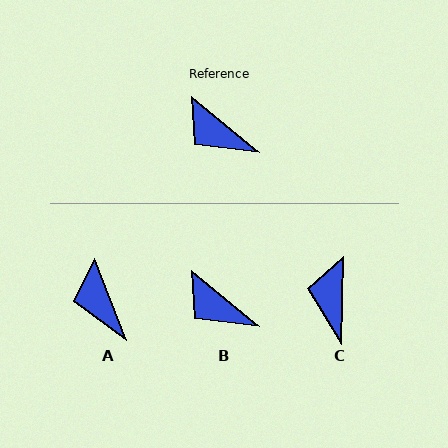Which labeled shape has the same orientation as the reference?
B.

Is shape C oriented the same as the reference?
No, it is off by about 52 degrees.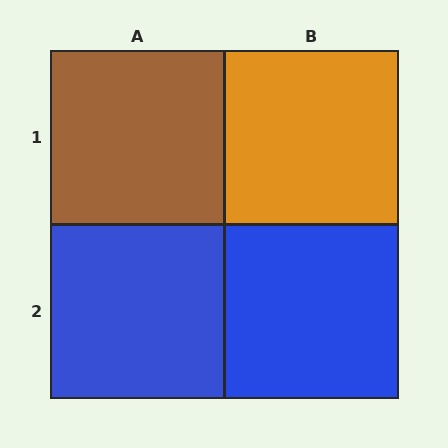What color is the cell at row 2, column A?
Blue.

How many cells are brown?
1 cell is brown.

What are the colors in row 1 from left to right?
Brown, orange.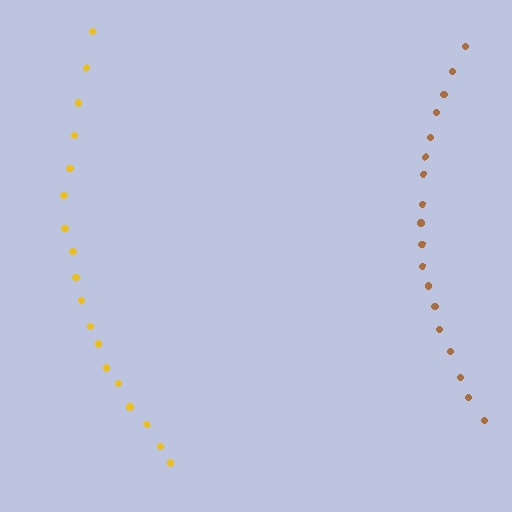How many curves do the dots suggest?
There are 2 distinct paths.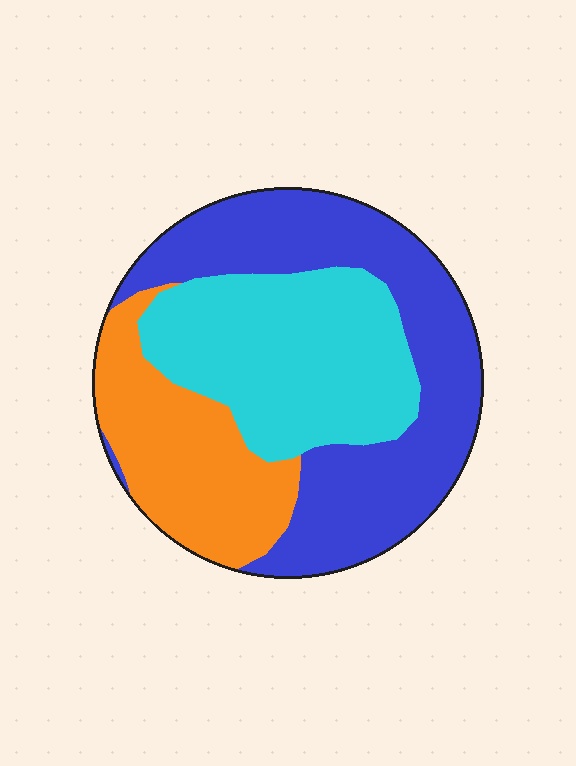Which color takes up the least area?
Orange, at roughly 25%.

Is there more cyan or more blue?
Blue.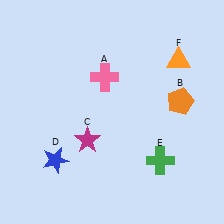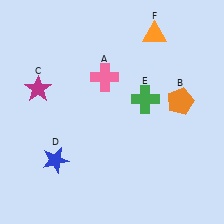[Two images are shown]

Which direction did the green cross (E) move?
The green cross (E) moved up.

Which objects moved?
The objects that moved are: the magenta star (C), the green cross (E), the orange triangle (F).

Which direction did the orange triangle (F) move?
The orange triangle (F) moved up.